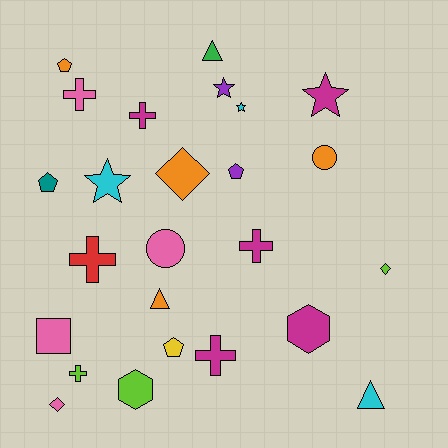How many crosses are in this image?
There are 6 crosses.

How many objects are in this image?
There are 25 objects.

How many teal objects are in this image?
There is 1 teal object.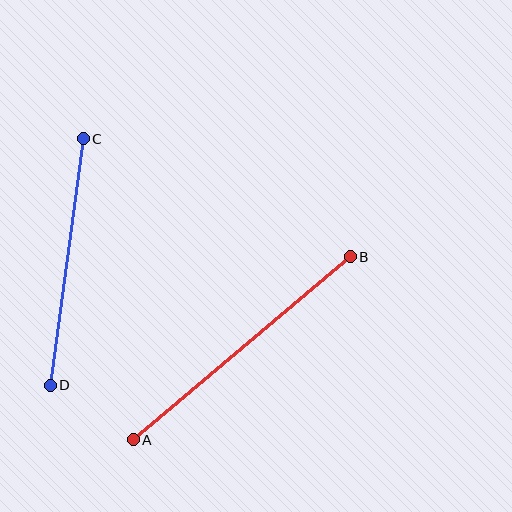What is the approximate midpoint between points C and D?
The midpoint is at approximately (67, 262) pixels.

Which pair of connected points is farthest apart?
Points A and B are farthest apart.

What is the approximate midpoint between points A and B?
The midpoint is at approximately (242, 348) pixels.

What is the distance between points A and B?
The distance is approximately 284 pixels.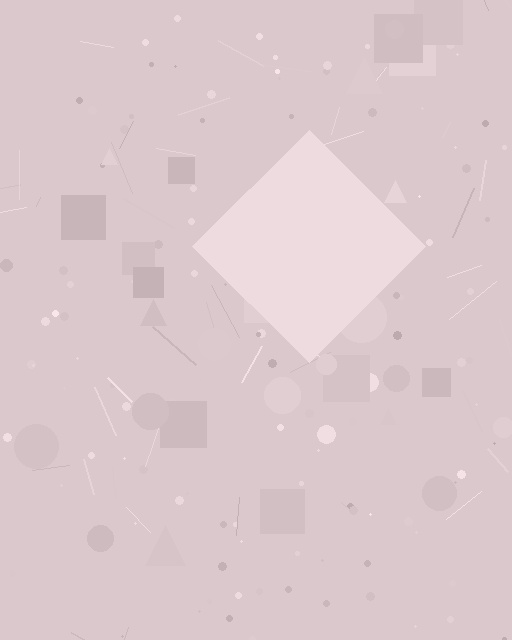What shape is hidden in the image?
A diamond is hidden in the image.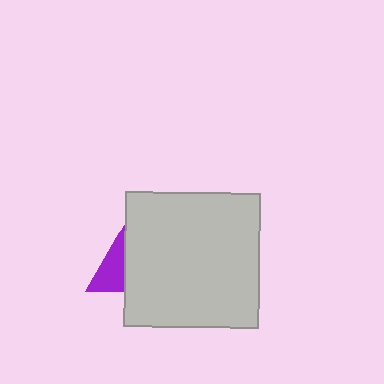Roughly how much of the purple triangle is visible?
A small part of it is visible (roughly 36%).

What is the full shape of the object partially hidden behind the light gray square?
The partially hidden object is a purple triangle.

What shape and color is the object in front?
The object in front is a light gray square.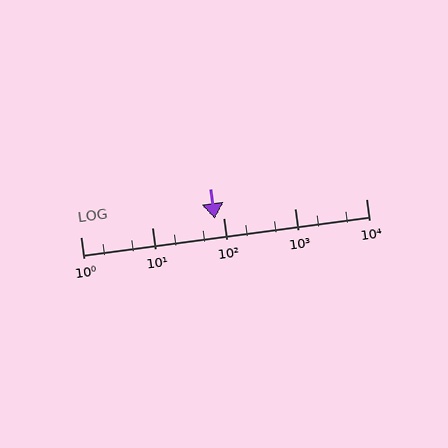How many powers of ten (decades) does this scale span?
The scale spans 4 decades, from 1 to 10000.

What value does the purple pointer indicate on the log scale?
The pointer indicates approximately 76.